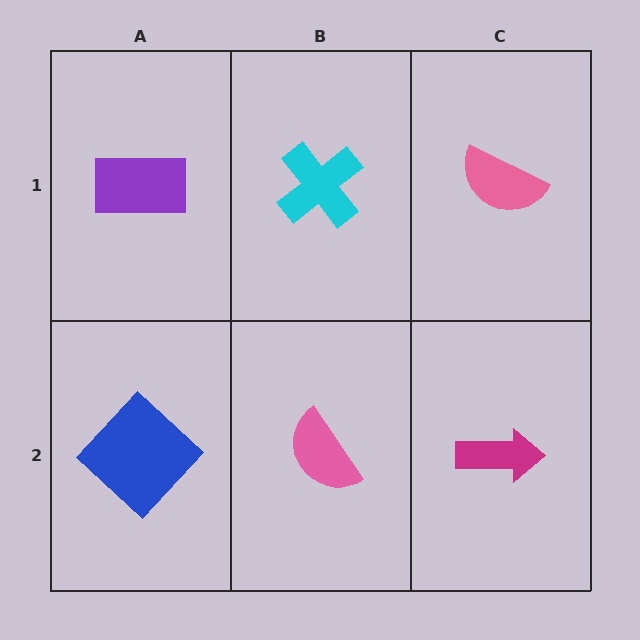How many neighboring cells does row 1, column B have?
3.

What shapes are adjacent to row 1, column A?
A blue diamond (row 2, column A), a cyan cross (row 1, column B).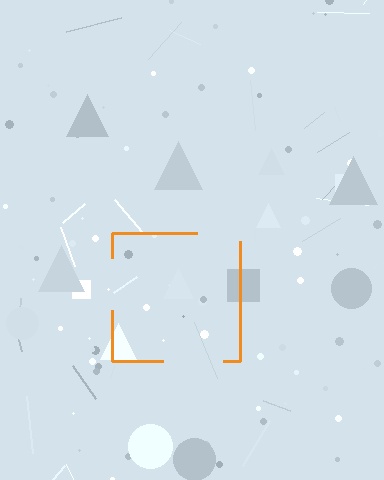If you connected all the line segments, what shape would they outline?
They would outline a square.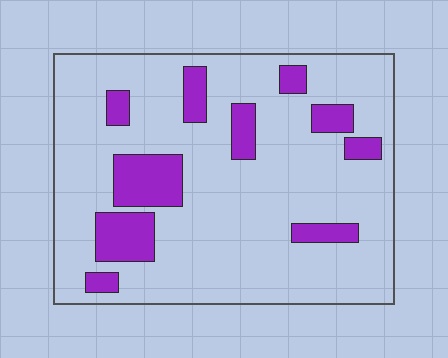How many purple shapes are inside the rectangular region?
10.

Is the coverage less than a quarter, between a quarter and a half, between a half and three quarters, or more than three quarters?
Less than a quarter.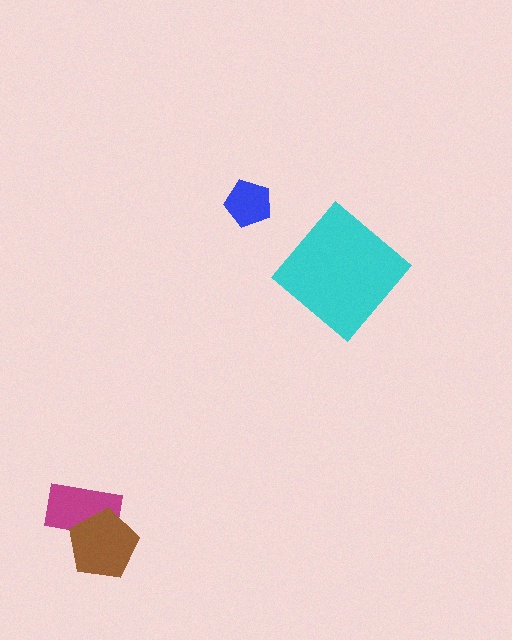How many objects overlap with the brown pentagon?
1 object overlaps with the brown pentagon.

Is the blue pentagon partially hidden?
No, no other shape covers it.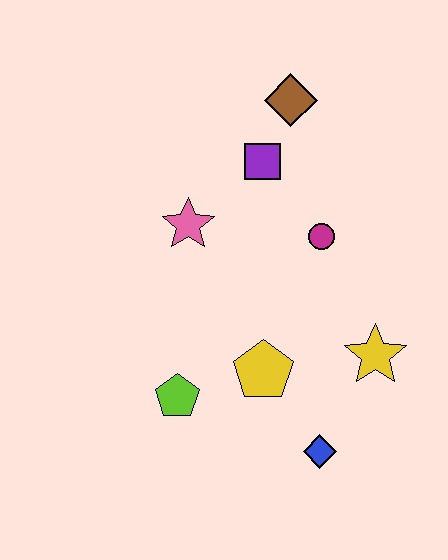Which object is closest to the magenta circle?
The purple square is closest to the magenta circle.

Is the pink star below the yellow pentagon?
No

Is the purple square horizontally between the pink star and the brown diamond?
Yes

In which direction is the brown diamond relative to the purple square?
The brown diamond is above the purple square.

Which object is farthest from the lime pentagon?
The brown diamond is farthest from the lime pentagon.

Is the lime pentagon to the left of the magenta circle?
Yes